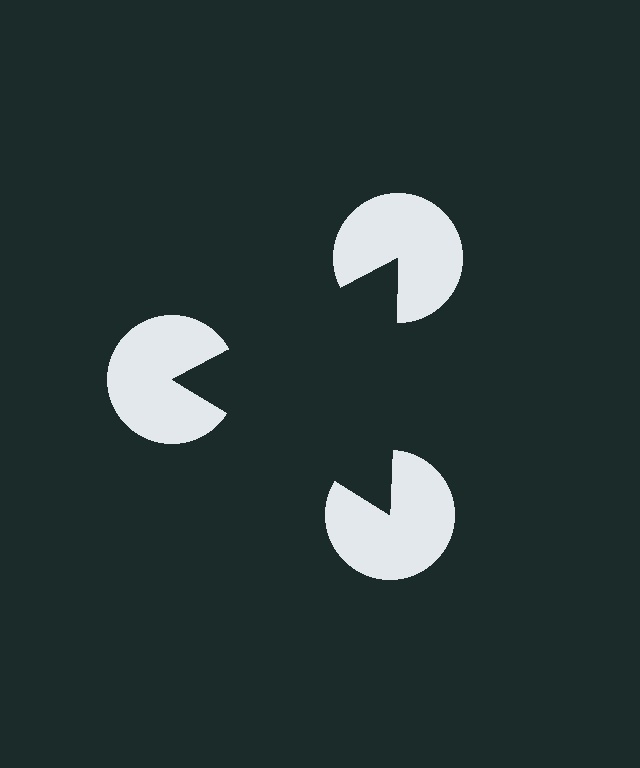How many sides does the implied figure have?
3 sides.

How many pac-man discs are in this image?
There are 3 — one at each vertex of the illusory triangle.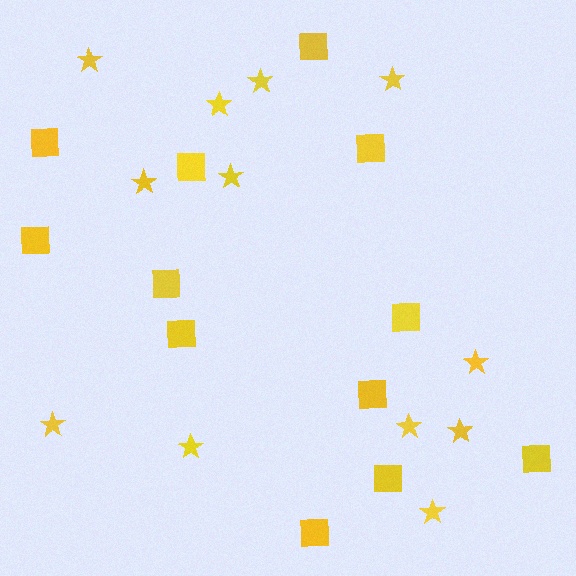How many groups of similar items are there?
There are 2 groups: one group of squares (12) and one group of stars (12).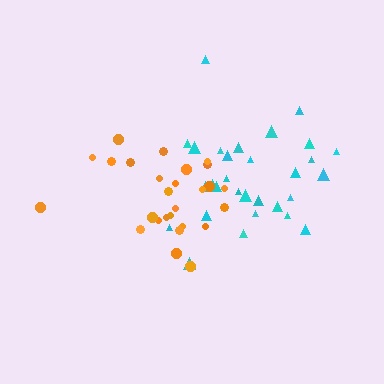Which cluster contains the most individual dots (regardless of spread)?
Cyan (30).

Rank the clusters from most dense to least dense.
cyan, orange.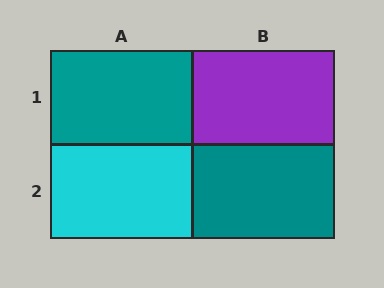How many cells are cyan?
1 cell is cyan.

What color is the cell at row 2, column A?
Cyan.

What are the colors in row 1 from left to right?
Teal, purple.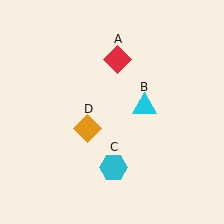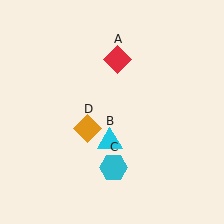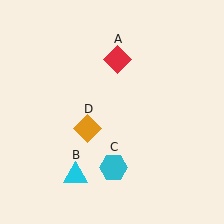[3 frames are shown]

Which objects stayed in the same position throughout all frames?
Red diamond (object A) and cyan hexagon (object C) and orange diamond (object D) remained stationary.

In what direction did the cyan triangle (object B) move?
The cyan triangle (object B) moved down and to the left.